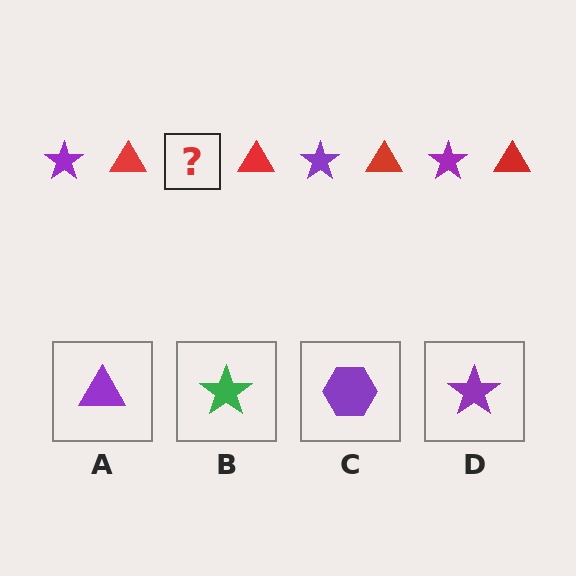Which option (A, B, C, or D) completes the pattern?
D.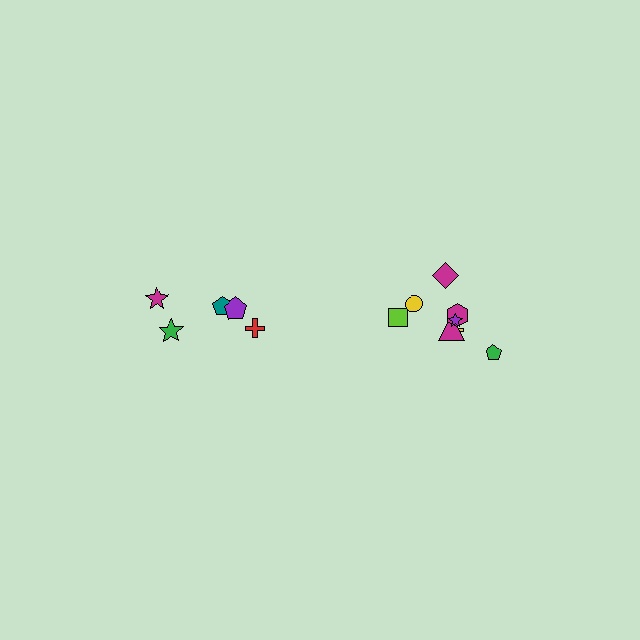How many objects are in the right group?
There are 8 objects.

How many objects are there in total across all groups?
There are 13 objects.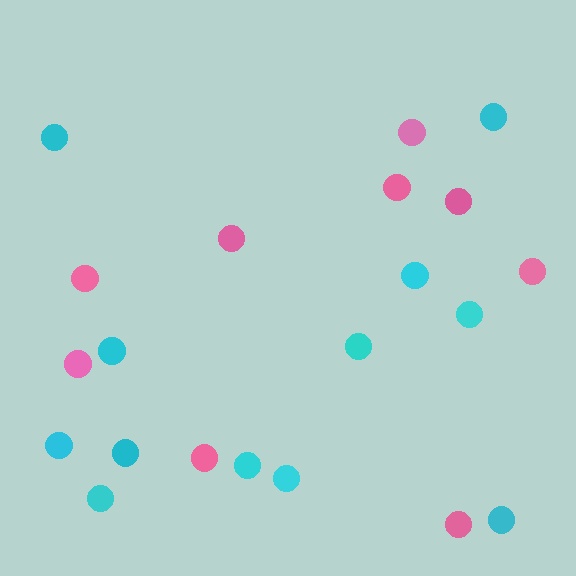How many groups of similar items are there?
There are 2 groups: one group of pink circles (9) and one group of cyan circles (12).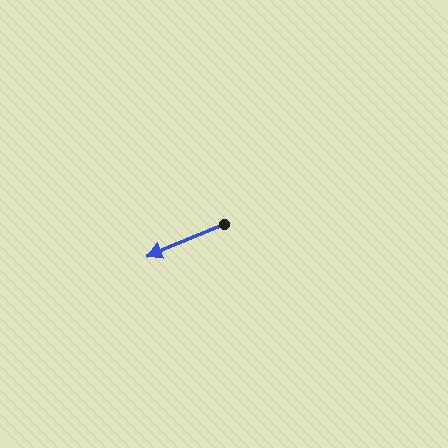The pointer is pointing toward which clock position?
Roughly 8 o'clock.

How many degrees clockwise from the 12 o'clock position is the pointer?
Approximately 247 degrees.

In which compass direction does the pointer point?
Southwest.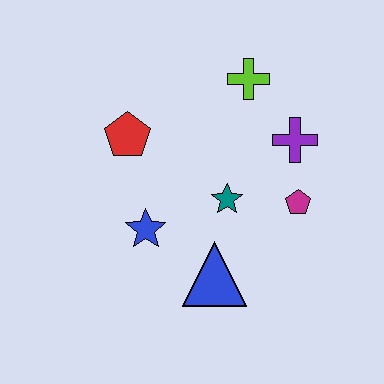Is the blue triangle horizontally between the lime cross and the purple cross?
No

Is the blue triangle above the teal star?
No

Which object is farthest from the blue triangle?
The lime cross is farthest from the blue triangle.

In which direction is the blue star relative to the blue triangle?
The blue star is to the left of the blue triangle.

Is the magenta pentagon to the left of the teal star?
No